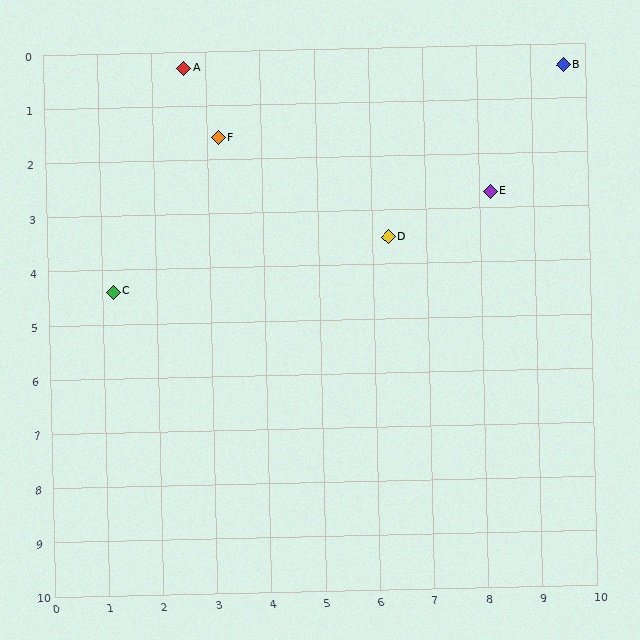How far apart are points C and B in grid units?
Points C and B are about 9.3 grid units apart.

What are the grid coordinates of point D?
Point D is at approximately (6.3, 3.5).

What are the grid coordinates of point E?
Point E is at approximately (8.2, 2.7).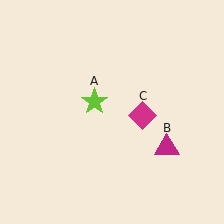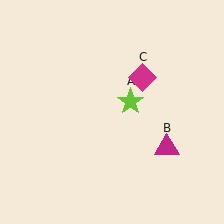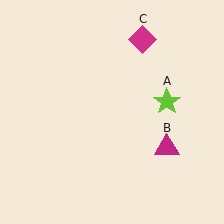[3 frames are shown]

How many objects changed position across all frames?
2 objects changed position: lime star (object A), magenta diamond (object C).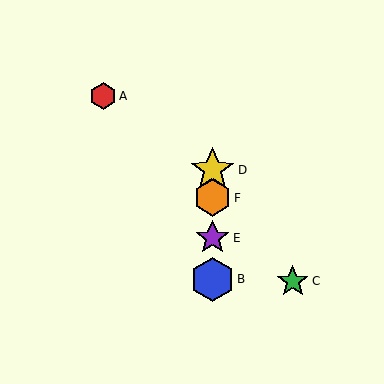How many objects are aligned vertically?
4 objects (B, D, E, F) are aligned vertically.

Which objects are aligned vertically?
Objects B, D, E, F are aligned vertically.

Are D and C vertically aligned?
No, D is at x≈213 and C is at x≈293.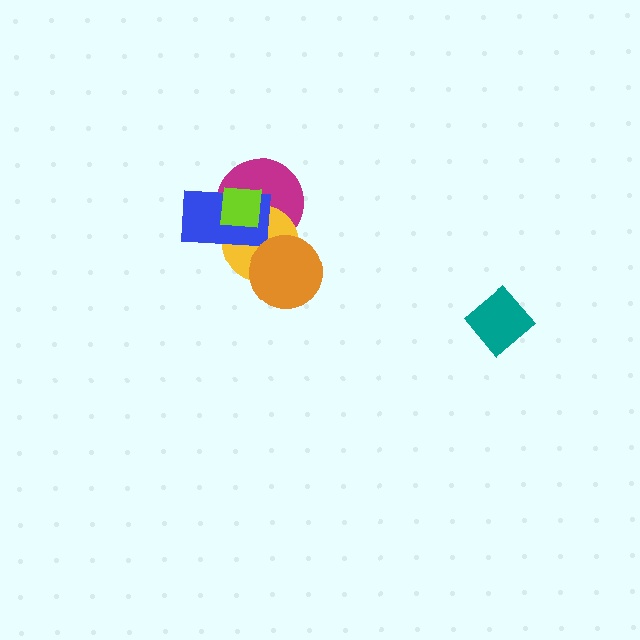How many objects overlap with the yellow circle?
4 objects overlap with the yellow circle.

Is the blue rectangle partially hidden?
Yes, it is partially covered by another shape.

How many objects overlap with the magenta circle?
3 objects overlap with the magenta circle.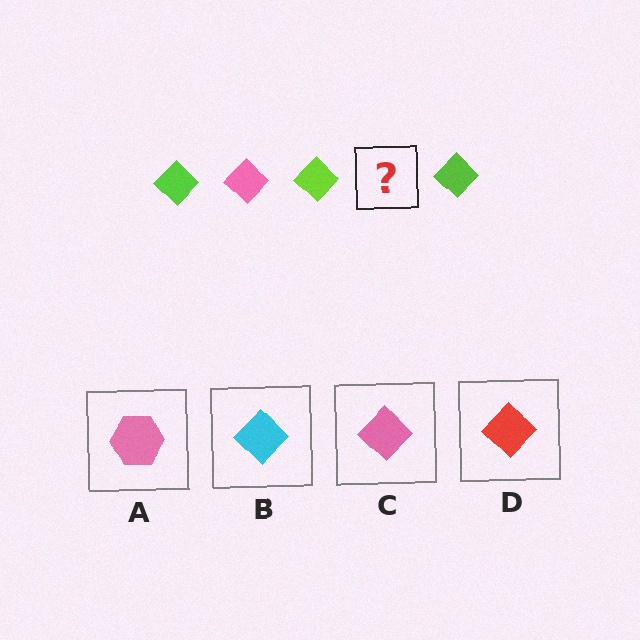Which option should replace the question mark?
Option C.